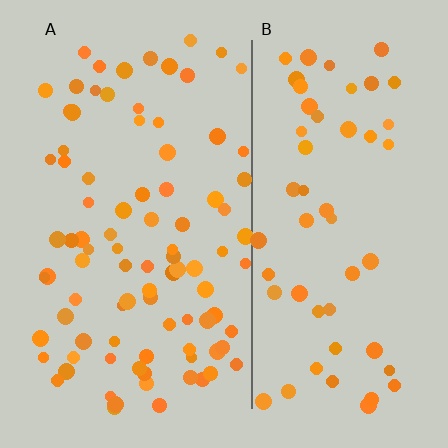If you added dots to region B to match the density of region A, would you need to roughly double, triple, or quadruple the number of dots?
Approximately double.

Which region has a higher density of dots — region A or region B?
A (the left).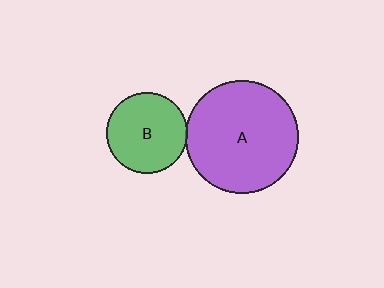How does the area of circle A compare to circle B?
Approximately 1.9 times.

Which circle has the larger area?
Circle A (purple).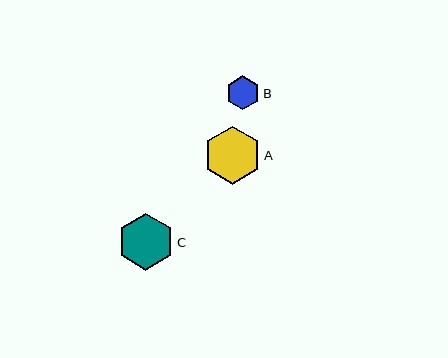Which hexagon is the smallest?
Hexagon B is the smallest with a size of approximately 34 pixels.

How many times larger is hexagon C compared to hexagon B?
Hexagon C is approximately 1.7 times the size of hexagon B.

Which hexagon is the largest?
Hexagon A is the largest with a size of approximately 58 pixels.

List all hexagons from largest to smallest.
From largest to smallest: A, C, B.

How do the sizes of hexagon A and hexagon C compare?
Hexagon A and hexagon C are approximately the same size.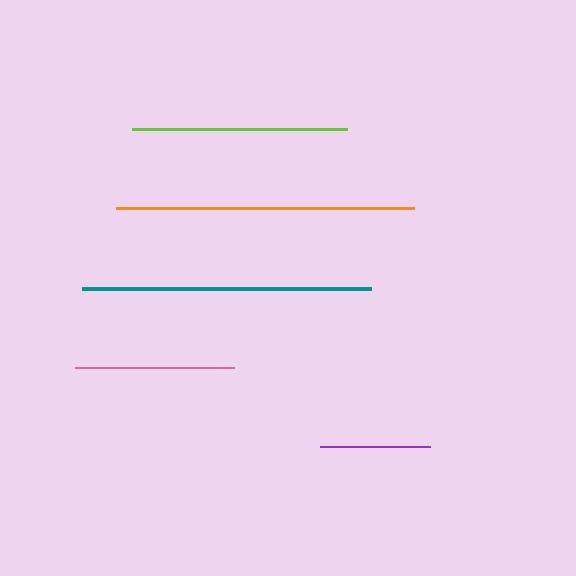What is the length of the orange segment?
The orange segment is approximately 298 pixels long.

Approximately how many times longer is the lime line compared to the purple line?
The lime line is approximately 2.0 times the length of the purple line.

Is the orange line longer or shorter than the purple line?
The orange line is longer than the purple line.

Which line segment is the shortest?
The purple line is the shortest at approximately 109 pixels.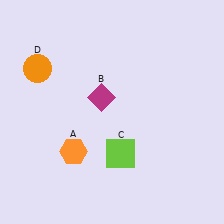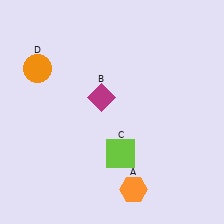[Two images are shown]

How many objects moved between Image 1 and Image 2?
1 object moved between the two images.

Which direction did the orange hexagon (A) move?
The orange hexagon (A) moved right.